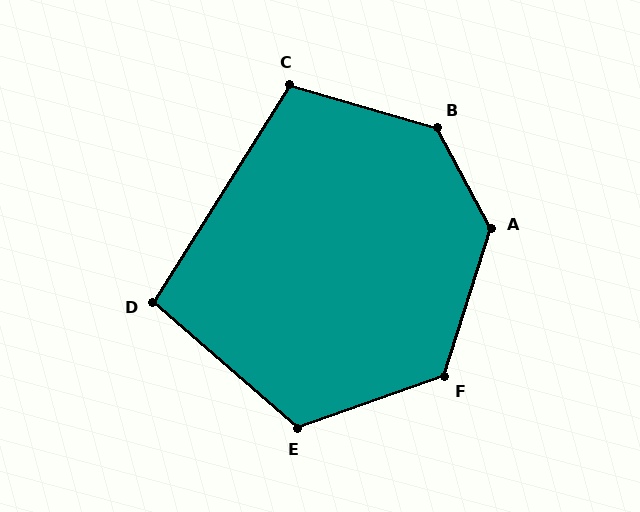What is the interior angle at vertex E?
Approximately 120 degrees (obtuse).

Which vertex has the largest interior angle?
B, at approximately 135 degrees.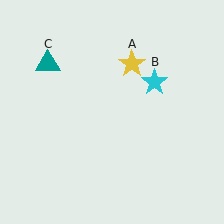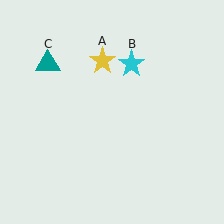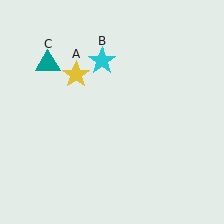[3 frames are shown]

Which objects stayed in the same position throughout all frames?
Teal triangle (object C) remained stationary.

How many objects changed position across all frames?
2 objects changed position: yellow star (object A), cyan star (object B).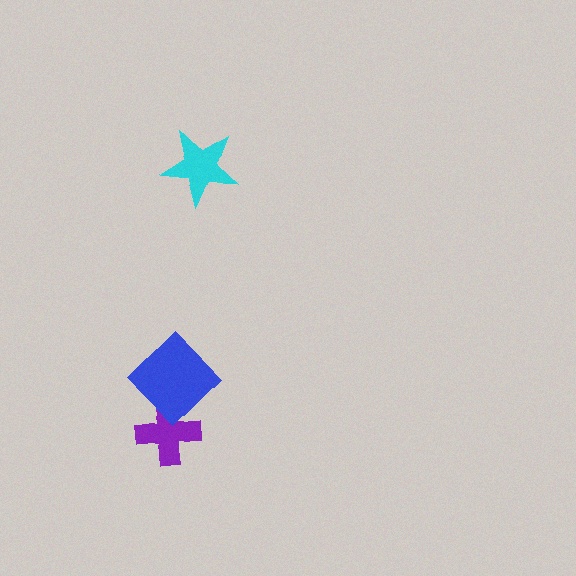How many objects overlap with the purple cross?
1 object overlaps with the purple cross.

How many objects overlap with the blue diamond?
1 object overlaps with the blue diamond.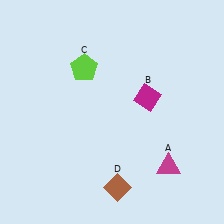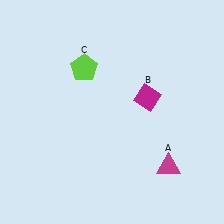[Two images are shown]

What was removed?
The brown diamond (D) was removed in Image 2.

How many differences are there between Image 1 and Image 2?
There is 1 difference between the two images.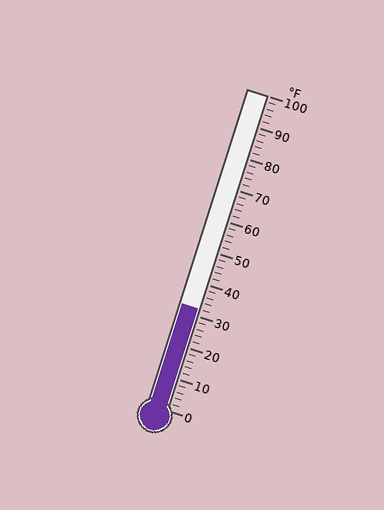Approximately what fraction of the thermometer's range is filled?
The thermometer is filled to approximately 30% of its range.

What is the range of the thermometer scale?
The thermometer scale ranges from 0°F to 100°F.